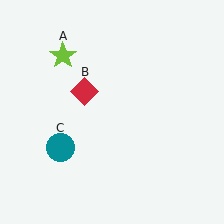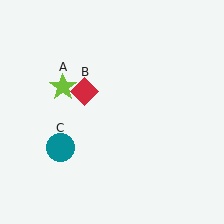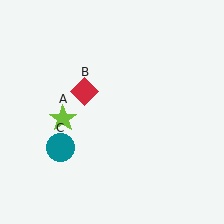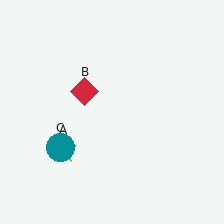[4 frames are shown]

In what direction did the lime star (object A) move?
The lime star (object A) moved down.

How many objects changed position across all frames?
1 object changed position: lime star (object A).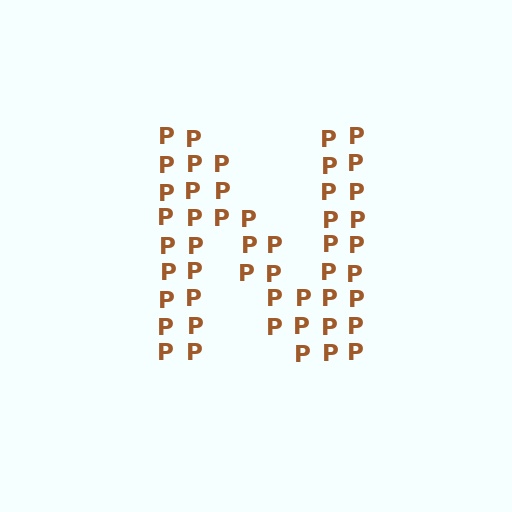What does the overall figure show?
The overall figure shows the letter N.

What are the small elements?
The small elements are letter P's.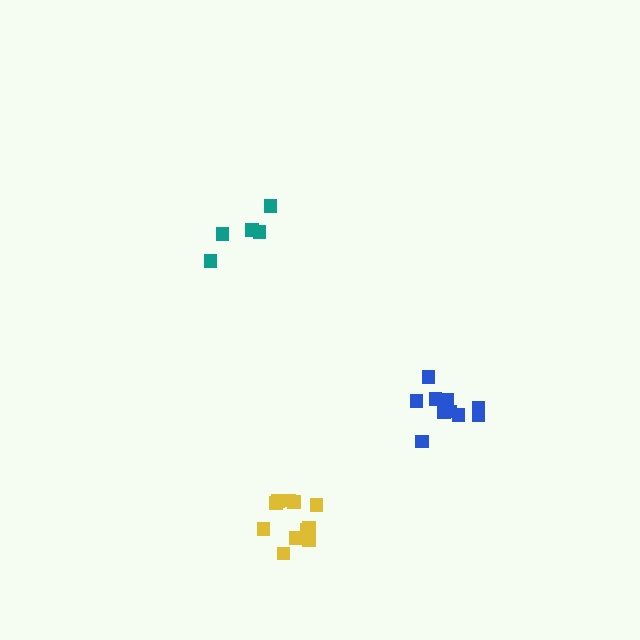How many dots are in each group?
Group 1: 10 dots, Group 2: 11 dots, Group 3: 5 dots (26 total).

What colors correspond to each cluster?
The clusters are colored: blue, yellow, teal.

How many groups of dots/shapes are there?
There are 3 groups.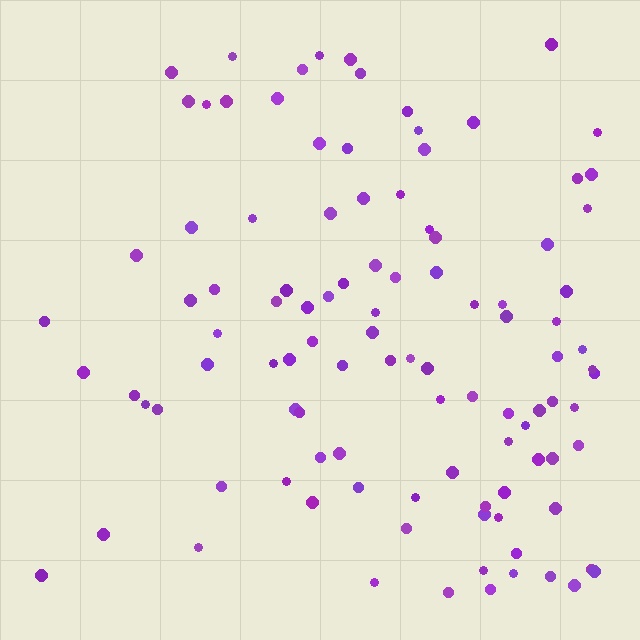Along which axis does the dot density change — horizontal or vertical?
Horizontal.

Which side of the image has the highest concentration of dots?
The right.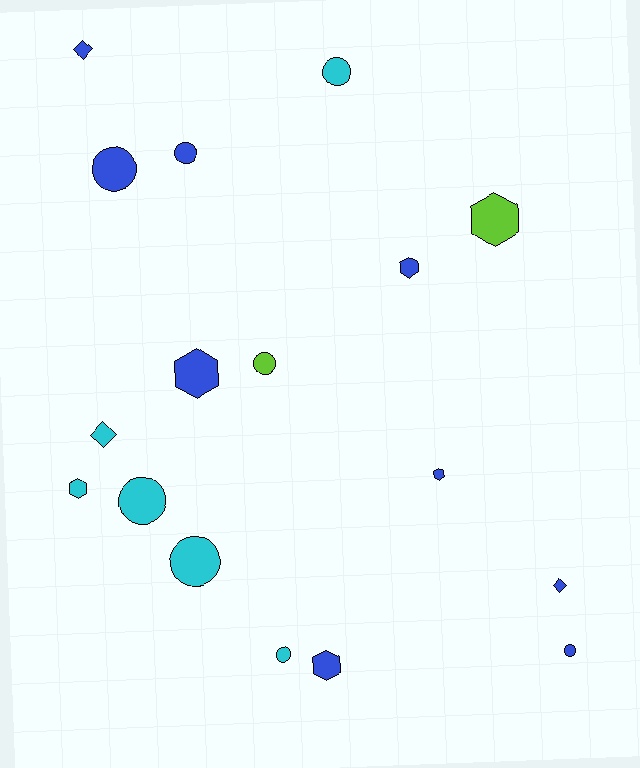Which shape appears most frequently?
Circle, with 8 objects.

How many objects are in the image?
There are 17 objects.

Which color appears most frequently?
Blue, with 9 objects.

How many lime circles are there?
There is 1 lime circle.